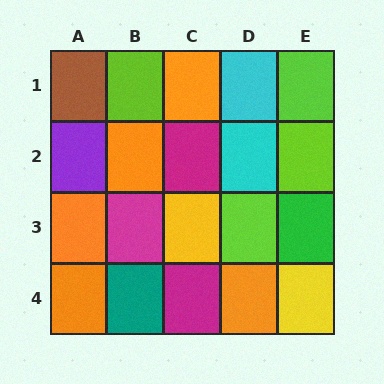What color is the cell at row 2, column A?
Purple.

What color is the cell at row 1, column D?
Cyan.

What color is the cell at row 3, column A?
Orange.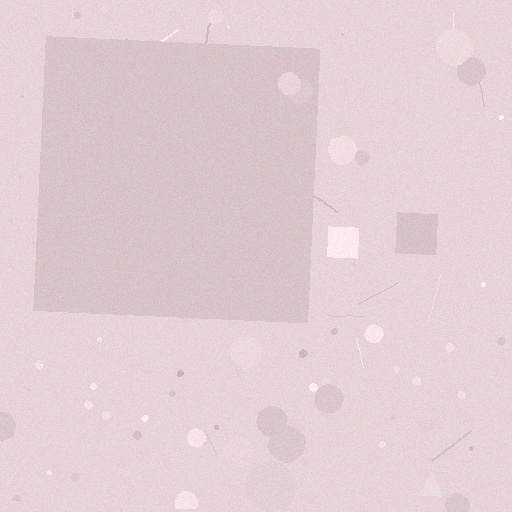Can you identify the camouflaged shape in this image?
The camouflaged shape is a square.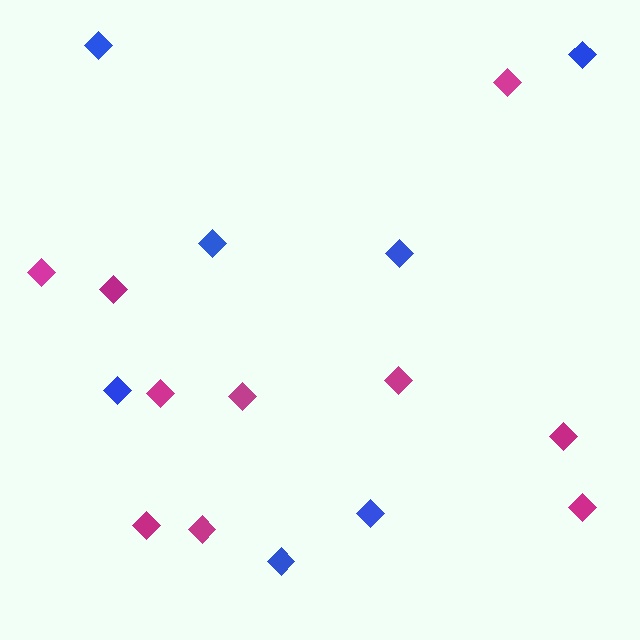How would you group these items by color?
There are 2 groups: one group of blue diamonds (7) and one group of magenta diamonds (10).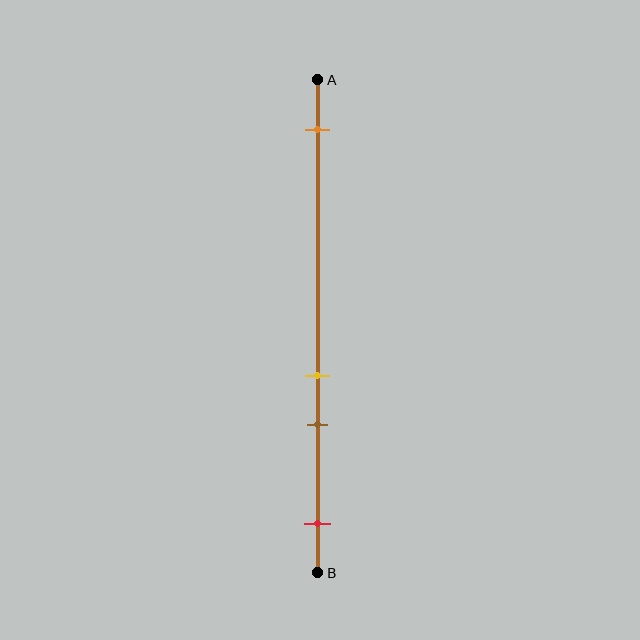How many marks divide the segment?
There are 4 marks dividing the segment.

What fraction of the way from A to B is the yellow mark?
The yellow mark is approximately 60% (0.6) of the way from A to B.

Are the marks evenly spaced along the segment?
No, the marks are not evenly spaced.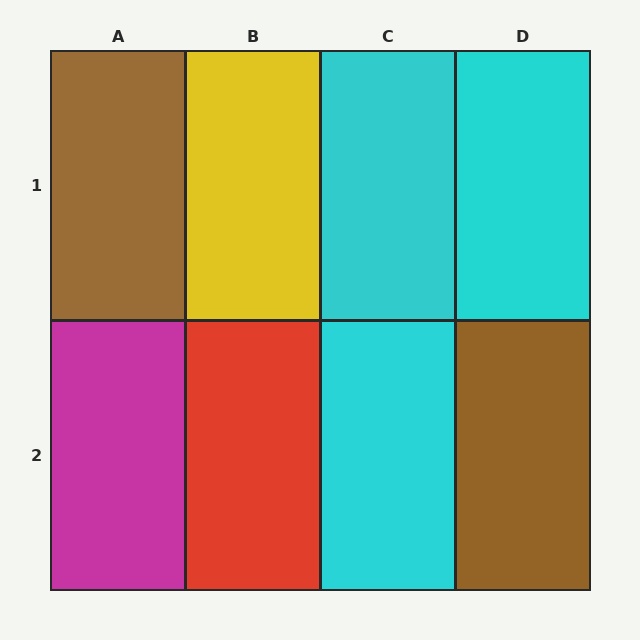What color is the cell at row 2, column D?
Brown.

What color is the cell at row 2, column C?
Cyan.